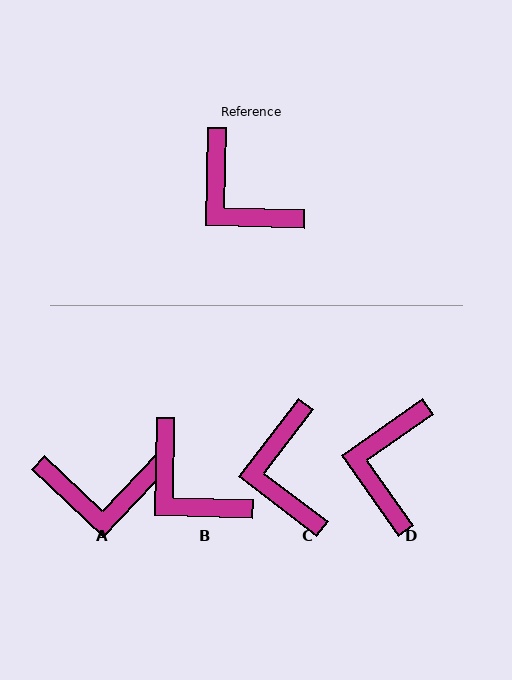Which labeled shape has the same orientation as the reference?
B.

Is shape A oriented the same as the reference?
No, it is off by about 48 degrees.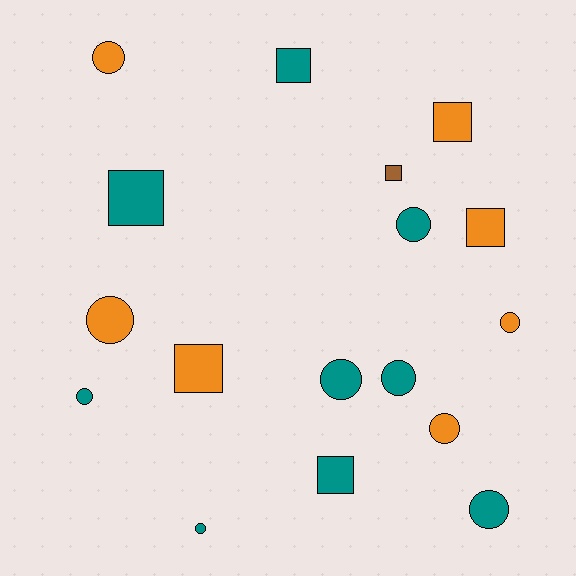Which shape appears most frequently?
Circle, with 10 objects.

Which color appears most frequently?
Teal, with 9 objects.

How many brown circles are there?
There are no brown circles.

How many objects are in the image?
There are 17 objects.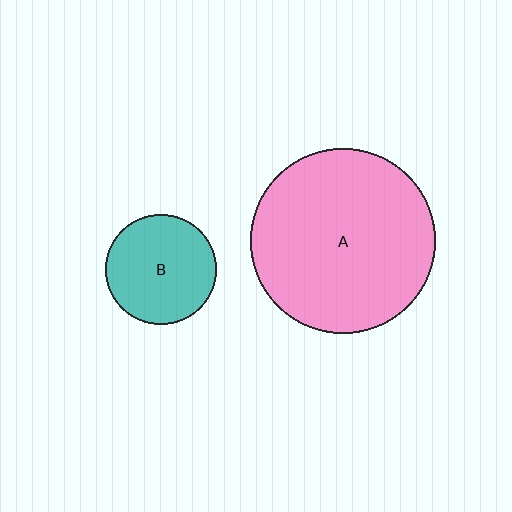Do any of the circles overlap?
No, none of the circles overlap.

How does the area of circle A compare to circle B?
Approximately 2.8 times.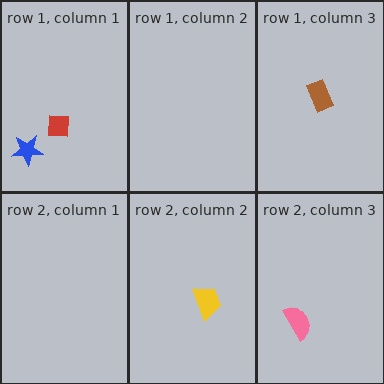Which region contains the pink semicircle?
The row 2, column 3 region.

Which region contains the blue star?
The row 1, column 1 region.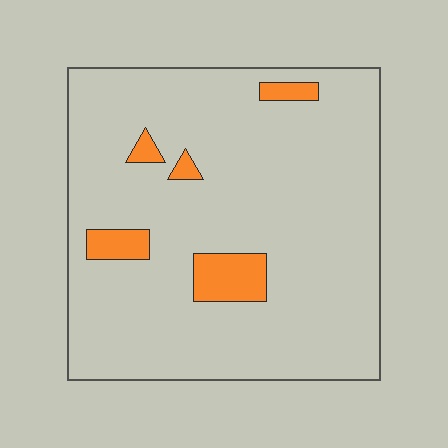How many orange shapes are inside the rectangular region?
5.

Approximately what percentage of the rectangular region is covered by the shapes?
Approximately 10%.